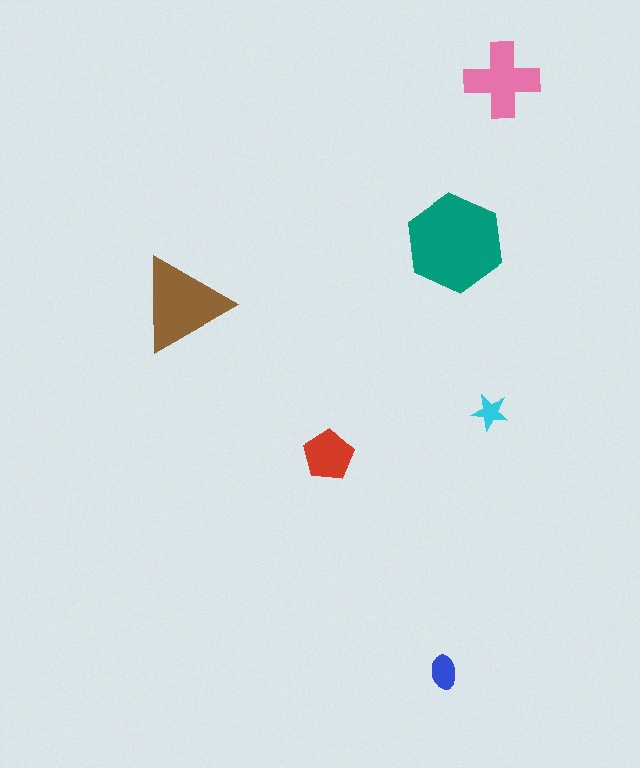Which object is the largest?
The teal hexagon.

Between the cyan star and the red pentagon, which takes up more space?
The red pentagon.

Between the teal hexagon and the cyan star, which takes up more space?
The teal hexagon.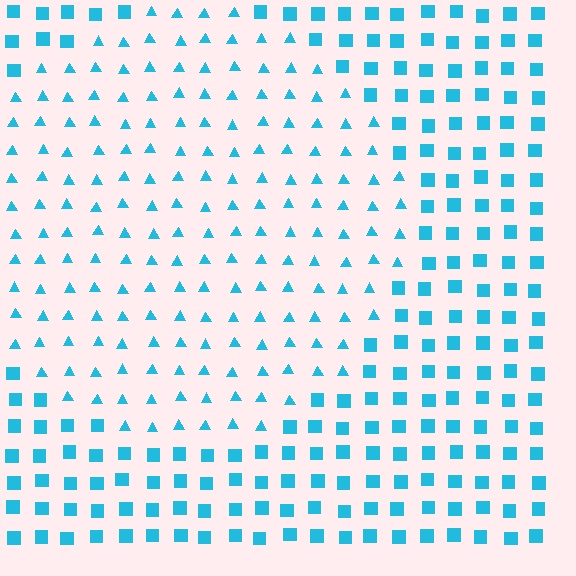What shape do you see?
I see a circle.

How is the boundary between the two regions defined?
The boundary is defined by a change in element shape: triangles inside vs. squares outside. All elements share the same color and spacing.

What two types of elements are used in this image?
The image uses triangles inside the circle region and squares outside it.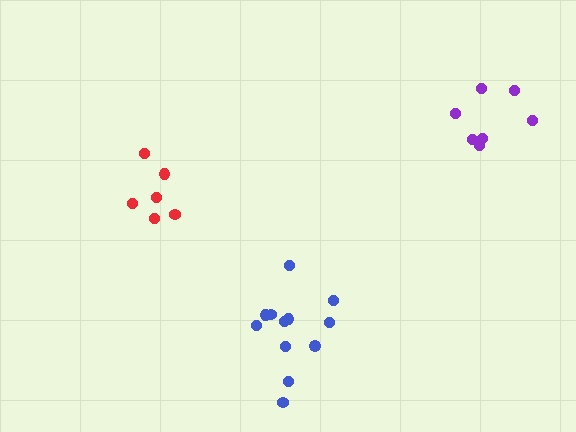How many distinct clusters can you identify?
There are 3 distinct clusters.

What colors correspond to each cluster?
The clusters are colored: blue, red, purple.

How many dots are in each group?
Group 1: 12 dots, Group 2: 6 dots, Group 3: 7 dots (25 total).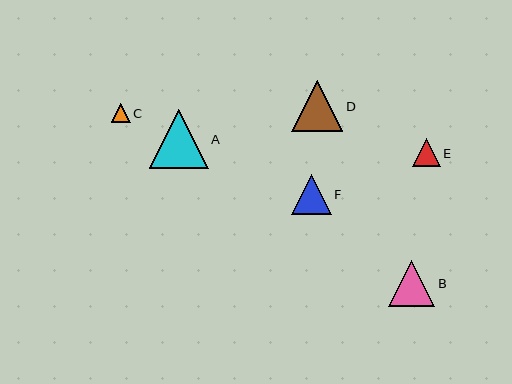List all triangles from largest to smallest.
From largest to smallest: A, D, B, F, E, C.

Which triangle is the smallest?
Triangle C is the smallest with a size of approximately 19 pixels.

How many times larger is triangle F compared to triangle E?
Triangle F is approximately 1.4 times the size of triangle E.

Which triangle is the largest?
Triangle A is the largest with a size of approximately 59 pixels.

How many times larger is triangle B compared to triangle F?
Triangle B is approximately 1.2 times the size of triangle F.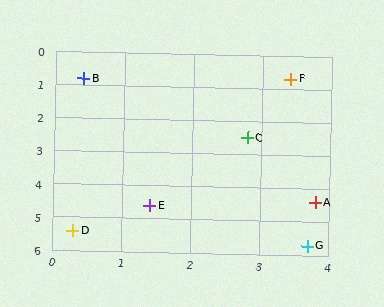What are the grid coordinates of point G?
Point G is at approximately (3.7, 5.7).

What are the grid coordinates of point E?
Point E is at approximately (1.4, 4.6).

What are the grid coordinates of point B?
Point B is at approximately (0.4, 0.8).